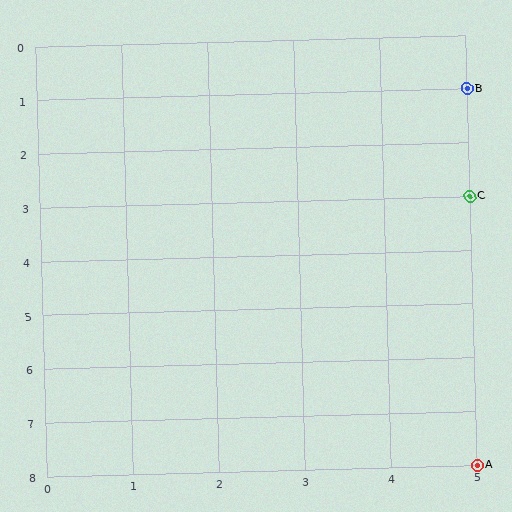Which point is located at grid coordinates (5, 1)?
Point B is at (5, 1).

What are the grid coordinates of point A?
Point A is at grid coordinates (5, 8).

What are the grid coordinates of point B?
Point B is at grid coordinates (5, 1).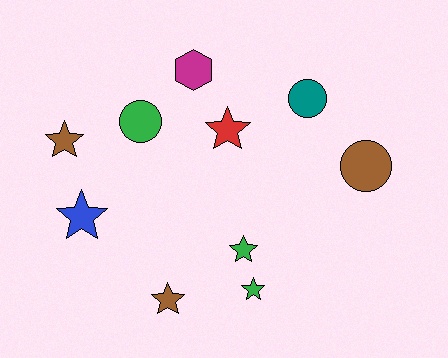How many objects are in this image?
There are 10 objects.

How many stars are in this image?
There are 6 stars.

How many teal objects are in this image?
There is 1 teal object.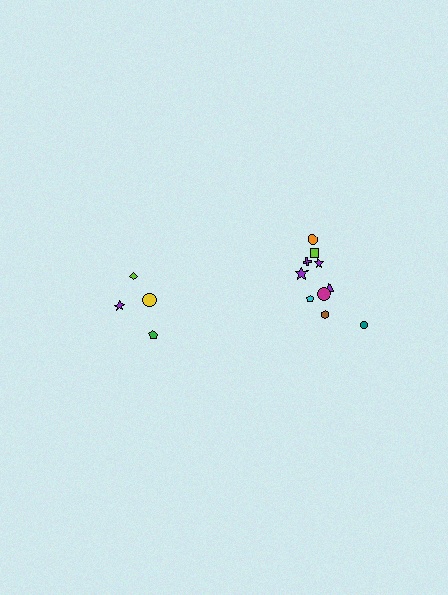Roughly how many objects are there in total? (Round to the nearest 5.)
Roughly 15 objects in total.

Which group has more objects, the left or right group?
The right group.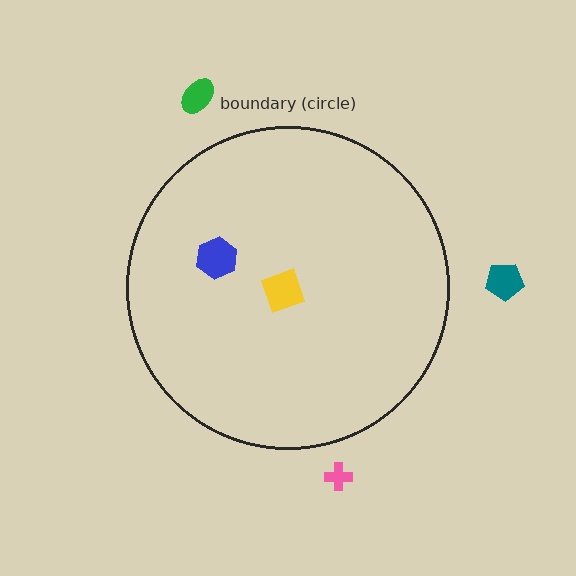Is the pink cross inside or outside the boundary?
Outside.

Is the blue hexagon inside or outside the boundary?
Inside.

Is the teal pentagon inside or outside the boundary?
Outside.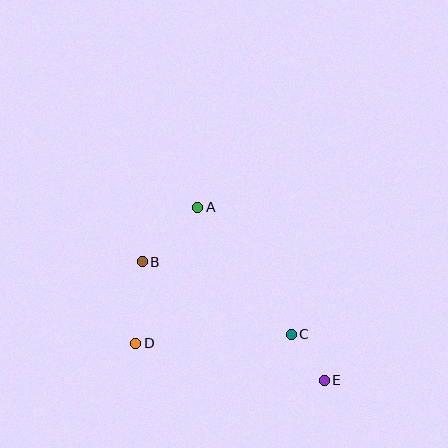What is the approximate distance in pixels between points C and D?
The distance between C and D is approximately 155 pixels.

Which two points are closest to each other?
Points C and E are closest to each other.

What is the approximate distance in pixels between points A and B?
The distance between A and B is approximately 78 pixels.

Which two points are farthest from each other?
Points B and E are farthest from each other.